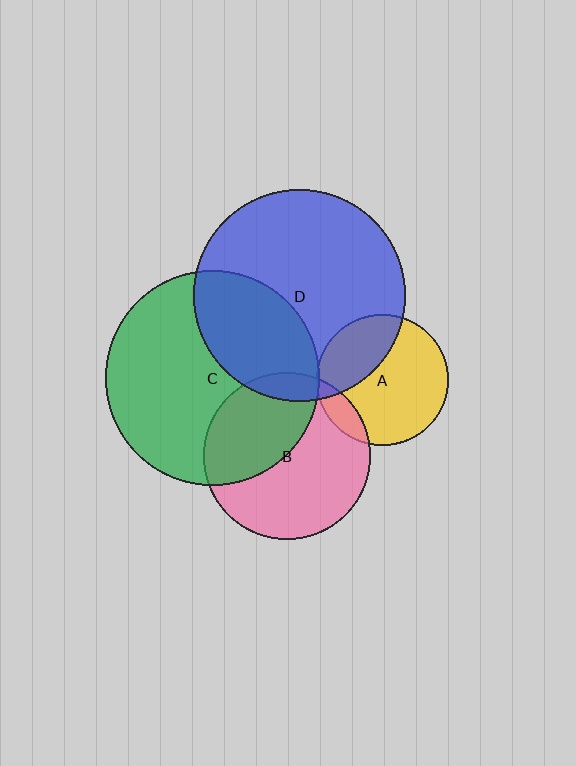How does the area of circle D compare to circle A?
Approximately 2.6 times.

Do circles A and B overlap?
Yes.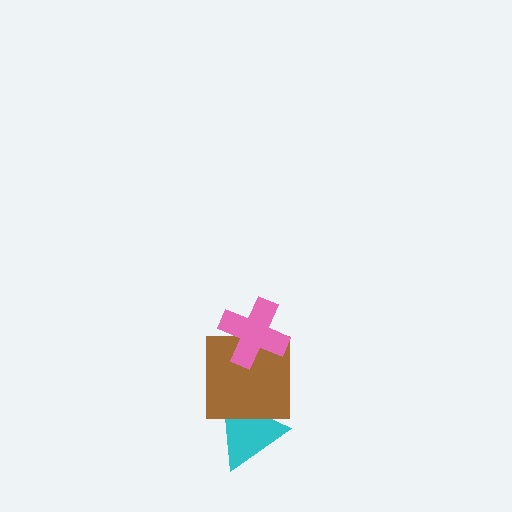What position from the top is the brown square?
The brown square is 2nd from the top.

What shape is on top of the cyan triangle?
The brown square is on top of the cyan triangle.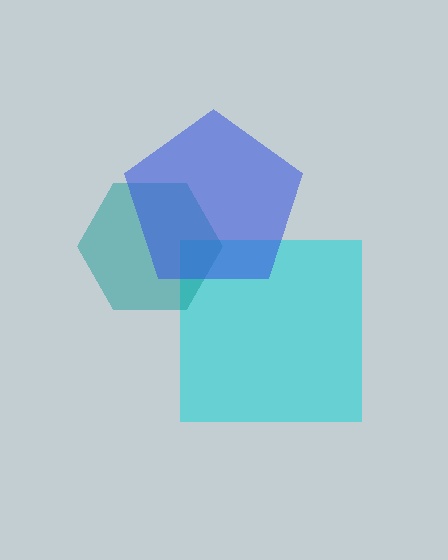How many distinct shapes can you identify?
There are 3 distinct shapes: a cyan square, a teal hexagon, a blue pentagon.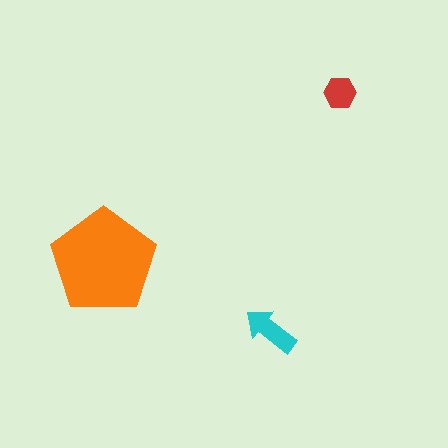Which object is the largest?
The orange pentagon.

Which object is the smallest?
The red hexagon.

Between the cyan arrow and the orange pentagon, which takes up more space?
The orange pentagon.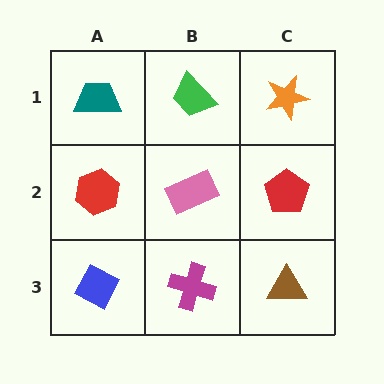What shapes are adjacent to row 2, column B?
A green trapezoid (row 1, column B), a magenta cross (row 3, column B), a red hexagon (row 2, column A), a red pentagon (row 2, column C).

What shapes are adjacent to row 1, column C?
A red pentagon (row 2, column C), a green trapezoid (row 1, column B).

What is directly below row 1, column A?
A red hexagon.